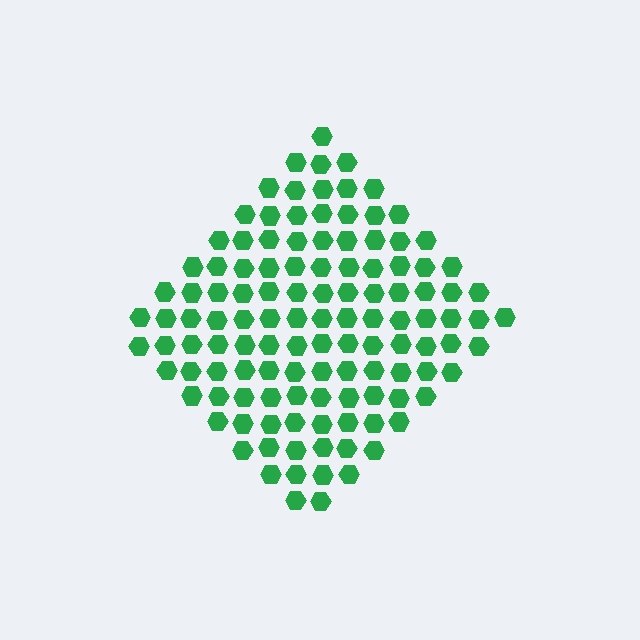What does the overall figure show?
The overall figure shows a diamond.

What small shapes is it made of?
It is made of small hexagons.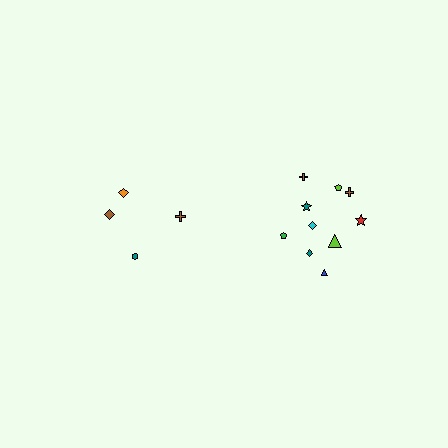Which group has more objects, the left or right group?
The right group.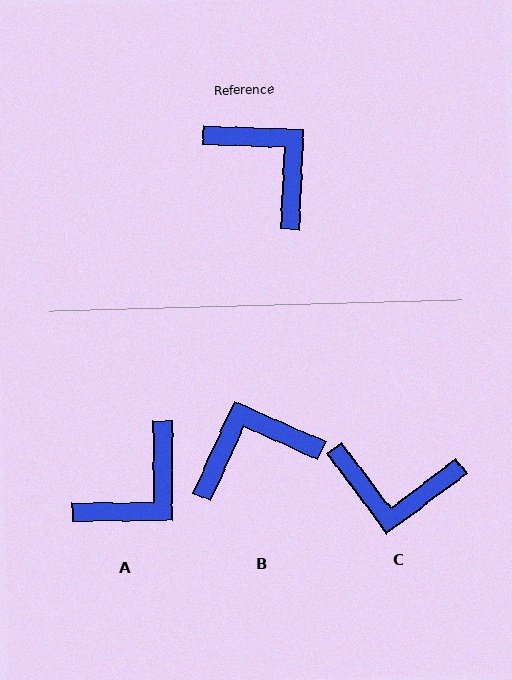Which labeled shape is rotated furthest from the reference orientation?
C, about 141 degrees away.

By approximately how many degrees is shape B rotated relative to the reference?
Approximately 68 degrees counter-clockwise.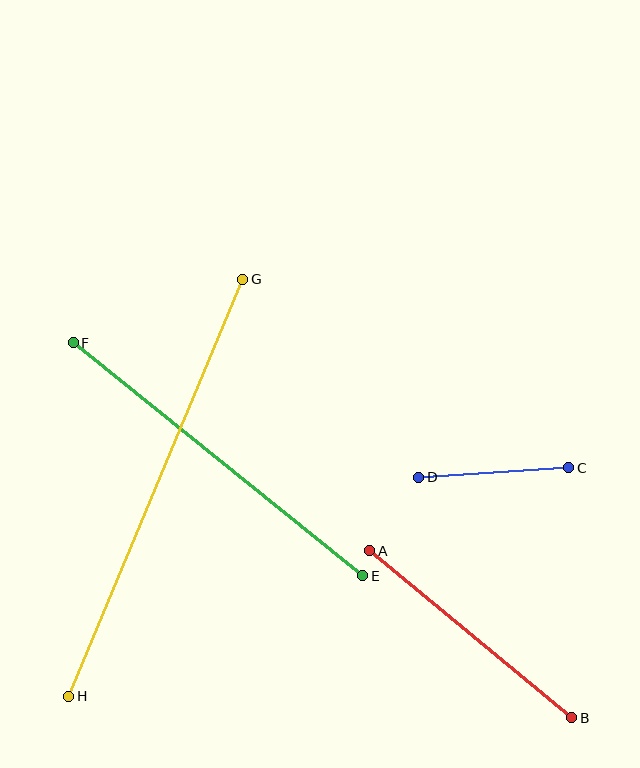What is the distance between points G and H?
The distance is approximately 452 pixels.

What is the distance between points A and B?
The distance is approximately 262 pixels.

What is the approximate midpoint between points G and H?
The midpoint is at approximately (156, 488) pixels.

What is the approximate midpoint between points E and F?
The midpoint is at approximately (218, 459) pixels.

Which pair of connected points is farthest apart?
Points G and H are farthest apart.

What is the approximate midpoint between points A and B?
The midpoint is at approximately (471, 634) pixels.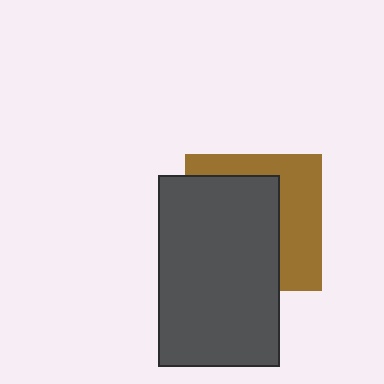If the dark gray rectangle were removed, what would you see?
You would see the complete brown square.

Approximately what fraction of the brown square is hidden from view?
Roughly 58% of the brown square is hidden behind the dark gray rectangle.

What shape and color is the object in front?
The object in front is a dark gray rectangle.